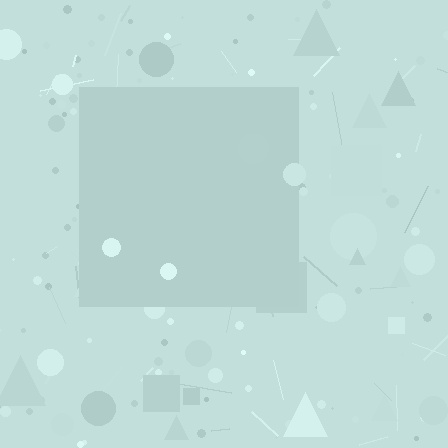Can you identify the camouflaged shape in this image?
The camouflaged shape is a square.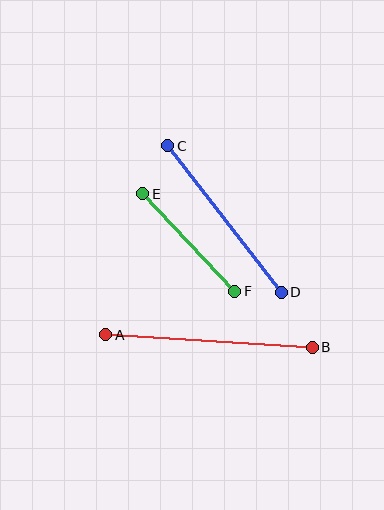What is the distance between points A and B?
The distance is approximately 207 pixels.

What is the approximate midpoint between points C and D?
The midpoint is at approximately (224, 219) pixels.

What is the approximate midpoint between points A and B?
The midpoint is at approximately (209, 341) pixels.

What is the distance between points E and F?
The distance is approximately 134 pixels.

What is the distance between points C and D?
The distance is approximately 186 pixels.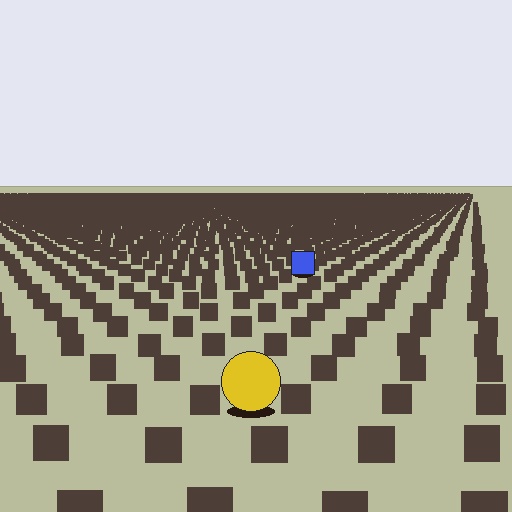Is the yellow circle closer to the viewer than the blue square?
Yes. The yellow circle is closer — you can tell from the texture gradient: the ground texture is coarser near it.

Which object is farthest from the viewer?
The blue square is farthest from the viewer. It appears smaller and the ground texture around it is denser.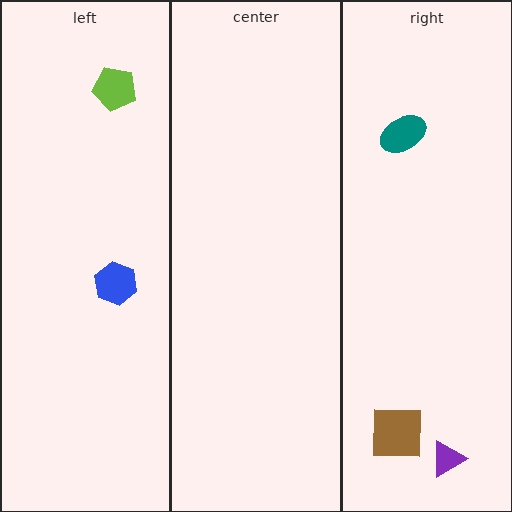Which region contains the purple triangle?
The right region.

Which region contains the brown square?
The right region.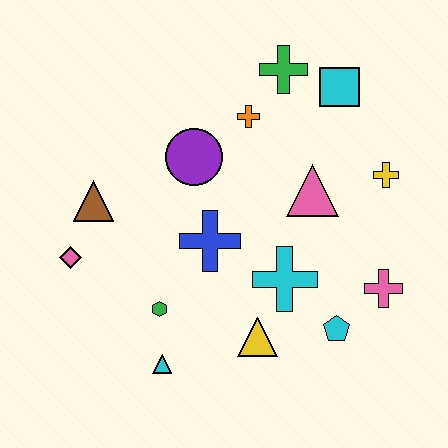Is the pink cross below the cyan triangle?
No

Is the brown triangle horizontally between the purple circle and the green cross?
No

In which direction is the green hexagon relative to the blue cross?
The green hexagon is below the blue cross.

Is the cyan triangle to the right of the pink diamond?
Yes